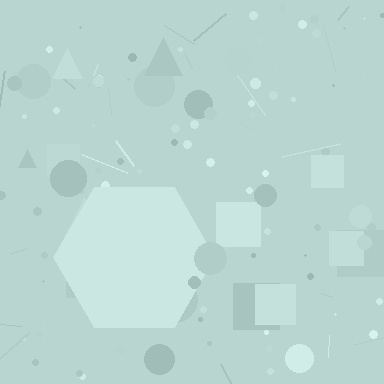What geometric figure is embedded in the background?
A hexagon is embedded in the background.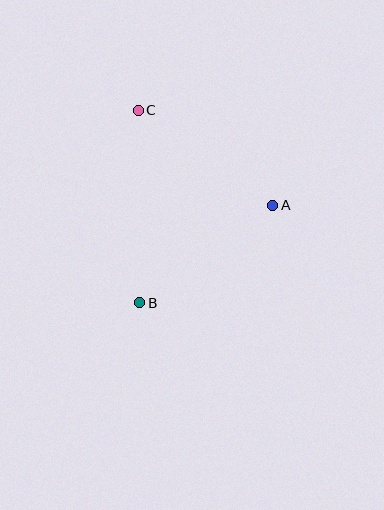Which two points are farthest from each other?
Points B and C are farthest from each other.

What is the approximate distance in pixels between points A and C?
The distance between A and C is approximately 165 pixels.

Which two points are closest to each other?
Points A and B are closest to each other.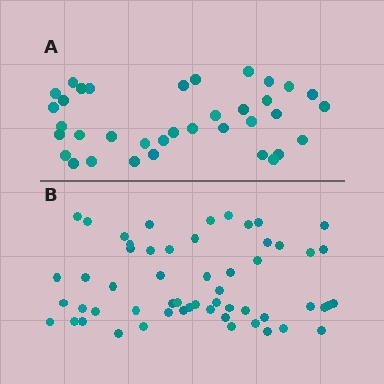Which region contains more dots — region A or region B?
Region B (the bottom region) has more dots.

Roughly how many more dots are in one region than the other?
Region B has approximately 20 more dots than region A.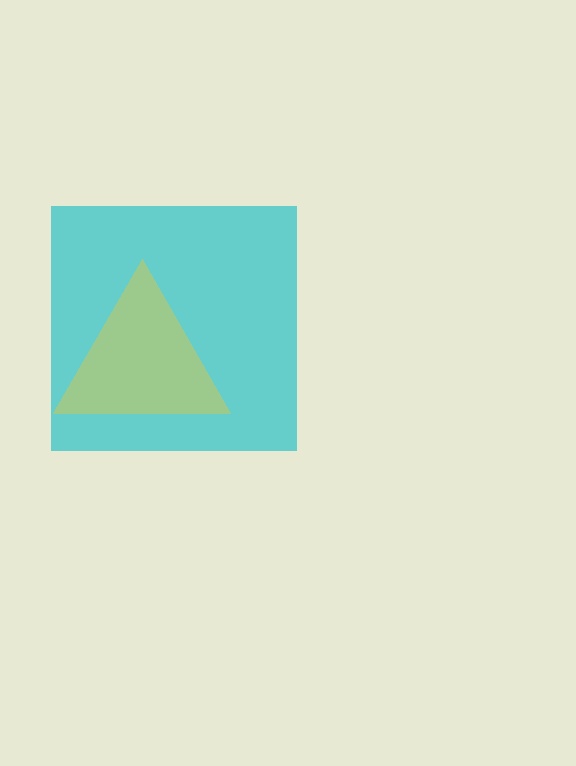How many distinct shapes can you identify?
There are 2 distinct shapes: a cyan square, a yellow triangle.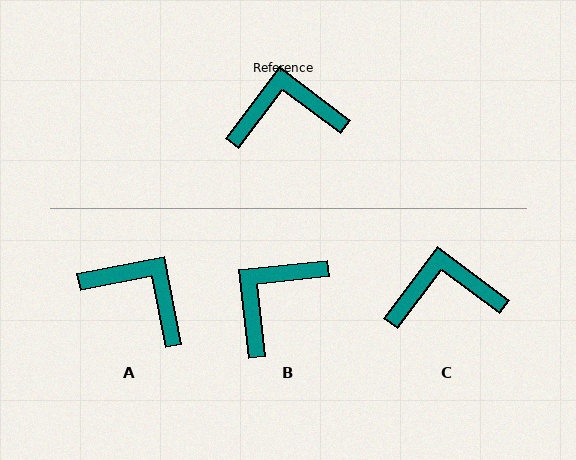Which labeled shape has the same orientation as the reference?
C.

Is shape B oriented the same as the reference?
No, it is off by about 43 degrees.